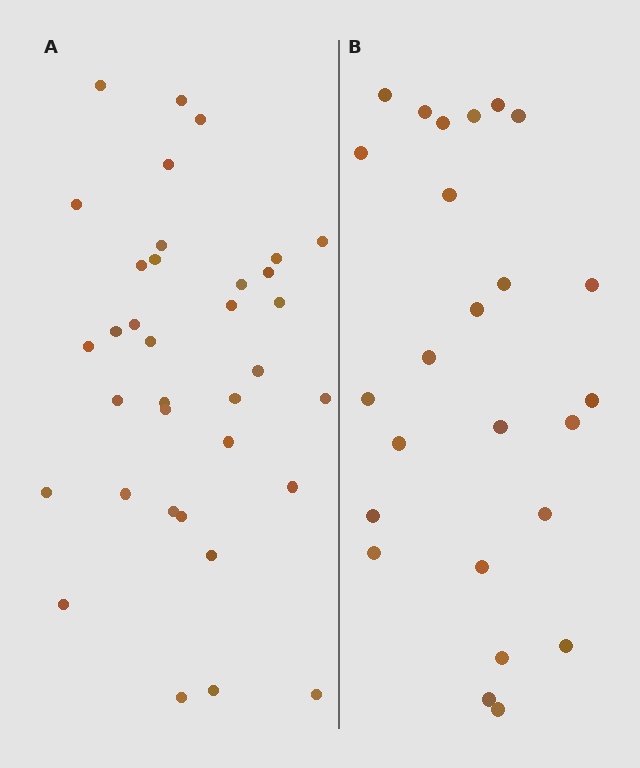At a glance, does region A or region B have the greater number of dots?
Region A (the left region) has more dots.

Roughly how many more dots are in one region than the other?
Region A has roughly 10 or so more dots than region B.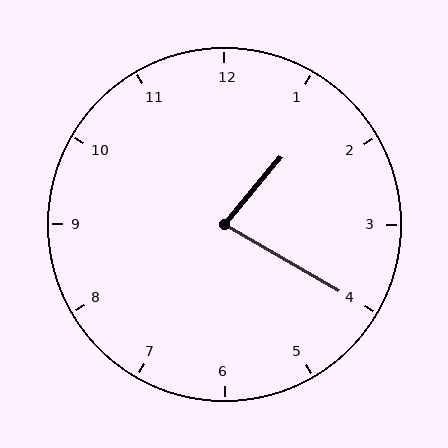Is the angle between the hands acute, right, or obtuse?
It is acute.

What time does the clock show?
1:20.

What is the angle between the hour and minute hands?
Approximately 80 degrees.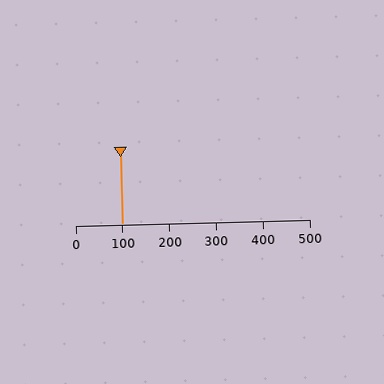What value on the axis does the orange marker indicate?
The marker indicates approximately 100.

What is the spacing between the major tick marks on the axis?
The major ticks are spaced 100 apart.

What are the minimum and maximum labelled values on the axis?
The axis runs from 0 to 500.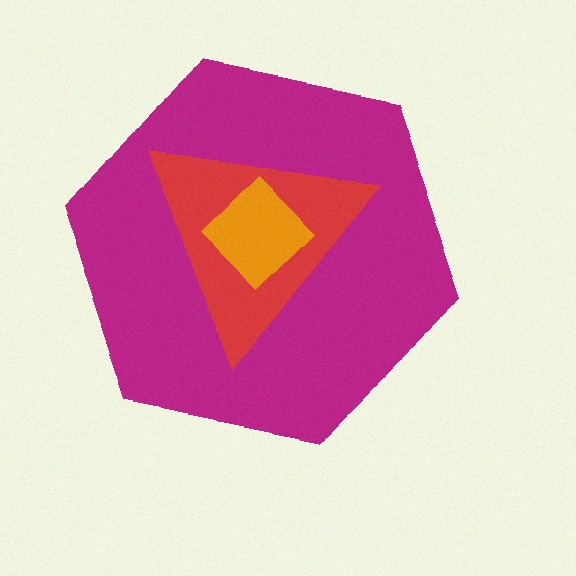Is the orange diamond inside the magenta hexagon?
Yes.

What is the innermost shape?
The orange diamond.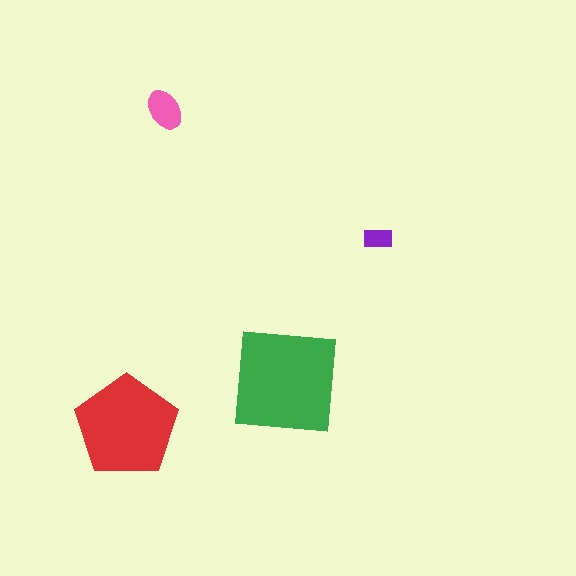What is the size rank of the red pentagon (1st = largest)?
2nd.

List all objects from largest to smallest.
The green square, the red pentagon, the pink ellipse, the purple rectangle.